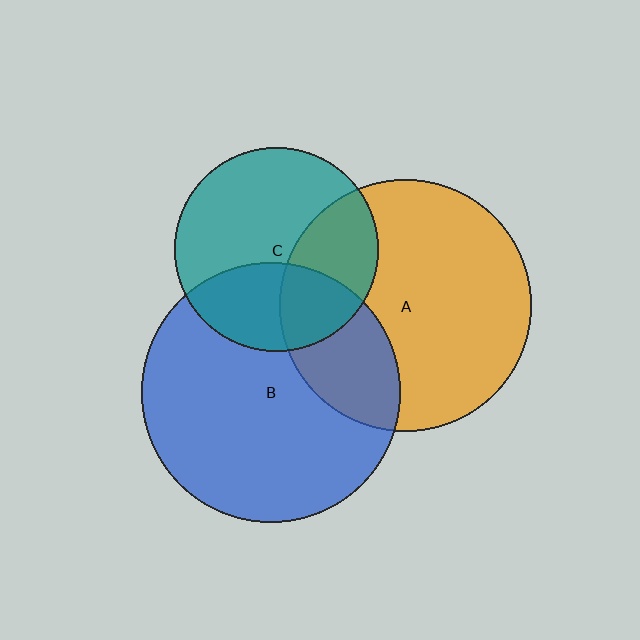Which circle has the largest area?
Circle B (blue).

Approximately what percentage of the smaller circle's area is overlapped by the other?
Approximately 35%.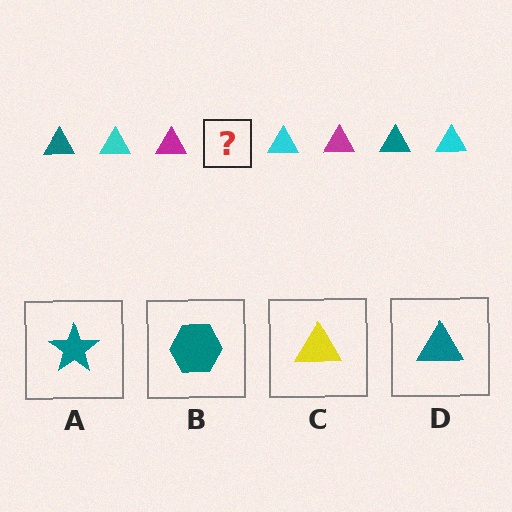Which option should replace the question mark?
Option D.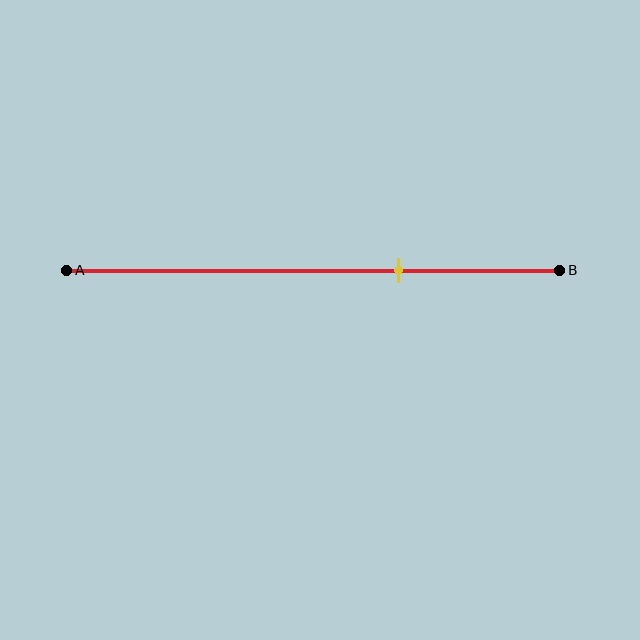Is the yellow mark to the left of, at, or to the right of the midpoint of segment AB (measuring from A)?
The yellow mark is to the right of the midpoint of segment AB.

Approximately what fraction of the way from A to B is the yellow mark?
The yellow mark is approximately 65% of the way from A to B.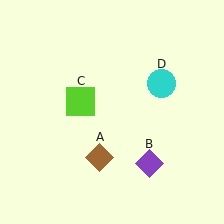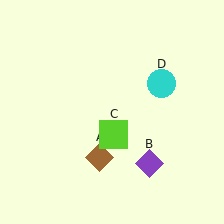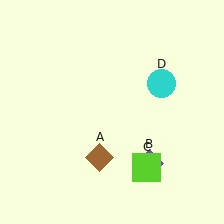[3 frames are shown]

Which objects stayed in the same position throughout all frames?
Brown diamond (object A) and purple diamond (object B) and cyan circle (object D) remained stationary.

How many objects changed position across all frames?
1 object changed position: lime square (object C).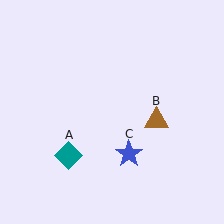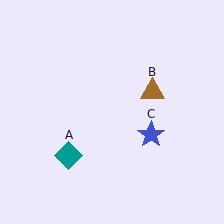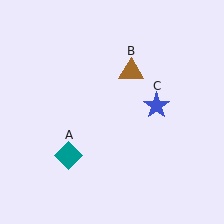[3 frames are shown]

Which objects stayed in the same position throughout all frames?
Teal diamond (object A) remained stationary.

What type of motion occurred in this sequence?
The brown triangle (object B), blue star (object C) rotated counterclockwise around the center of the scene.